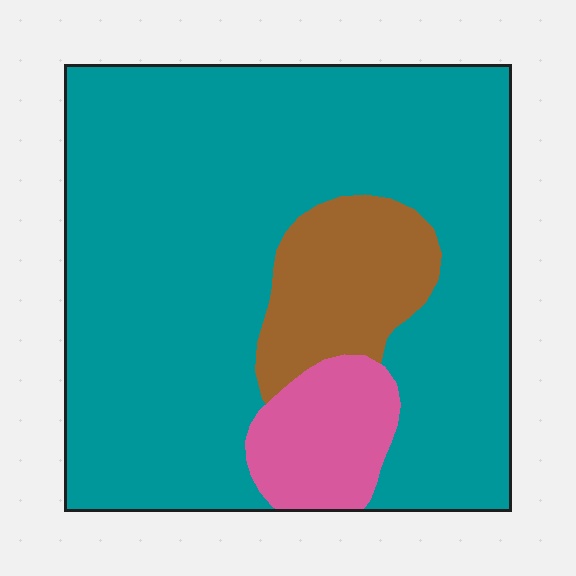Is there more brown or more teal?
Teal.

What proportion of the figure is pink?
Pink covers around 10% of the figure.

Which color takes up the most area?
Teal, at roughly 80%.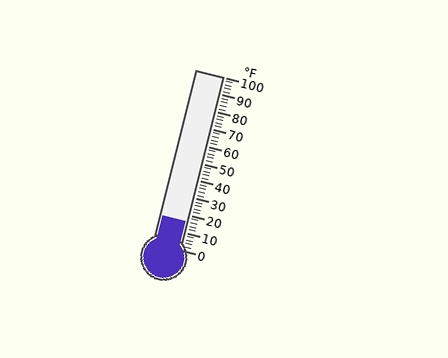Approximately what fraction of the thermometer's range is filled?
The thermometer is filled to approximately 15% of its range.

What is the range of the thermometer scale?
The thermometer scale ranges from 0°F to 100°F.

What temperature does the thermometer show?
The thermometer shows approximately 16°F.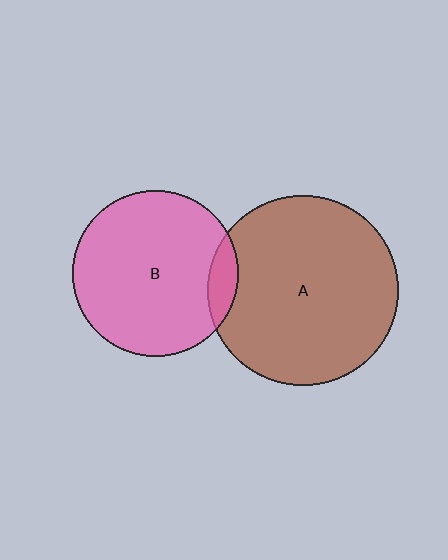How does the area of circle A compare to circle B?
Approximately 1.3 times.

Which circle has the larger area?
Circle A (brown).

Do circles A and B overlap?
Yes.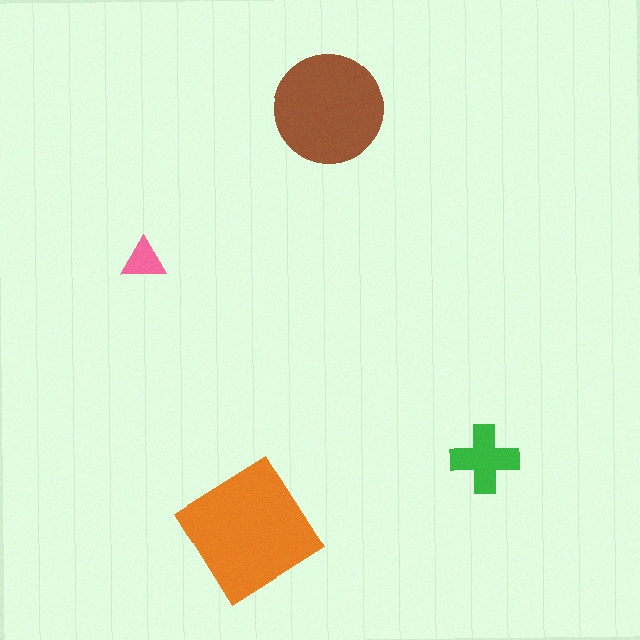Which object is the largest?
The orange diamond.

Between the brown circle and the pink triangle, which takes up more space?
The brown circle.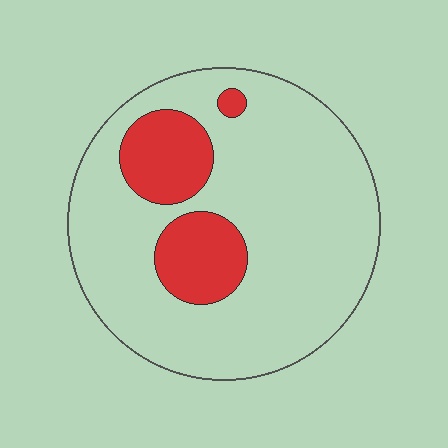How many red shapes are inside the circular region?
3.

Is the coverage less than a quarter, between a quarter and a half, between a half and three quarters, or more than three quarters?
Less than a quarter.